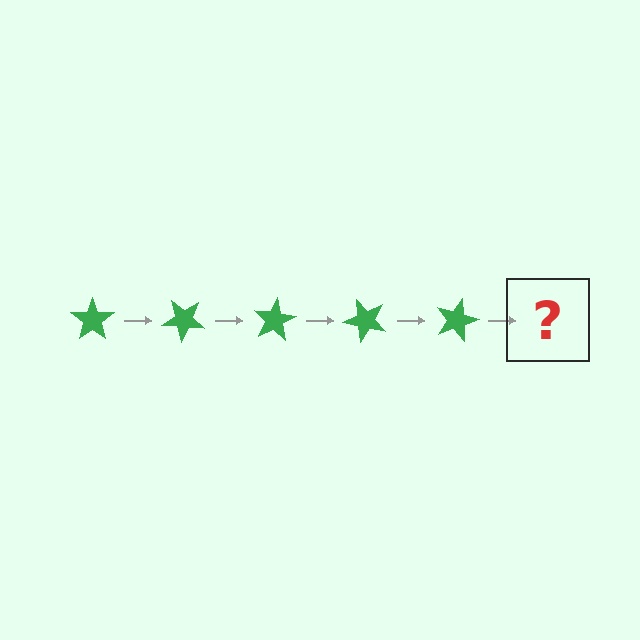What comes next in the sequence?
The next element should be a green star rotated 200 degrees.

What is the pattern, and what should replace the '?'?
The pattern is that the star rotates 40 degrees each step. The '?' should be a green star rotated 200 degrees.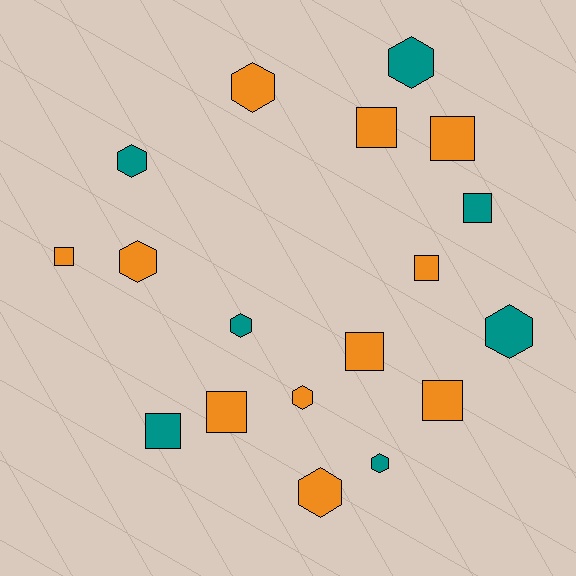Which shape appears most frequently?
Square, with 9 objects.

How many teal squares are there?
There are 2 teal squares.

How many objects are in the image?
There are 18 objects.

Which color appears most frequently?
Orange, with 11 objects.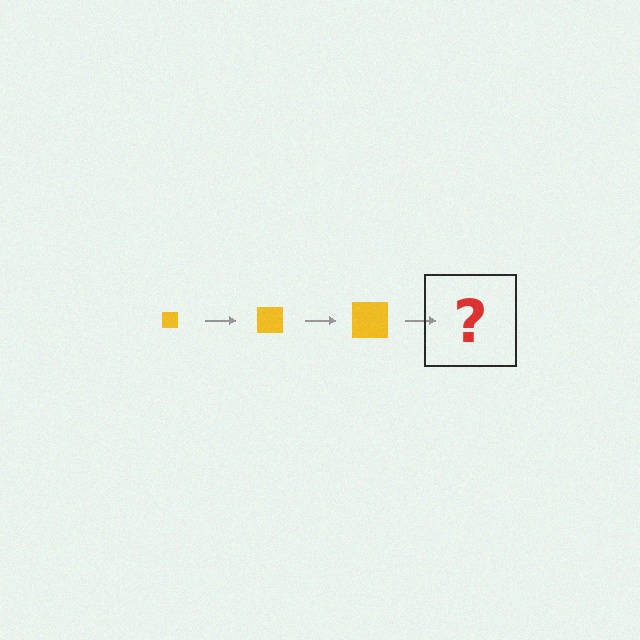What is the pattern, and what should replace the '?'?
The pattern is that the square gets progressively larger each step. The '?' should be a yellow square, larger than the previous one.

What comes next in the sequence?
The next element should be a yellow square, larger than the previous one.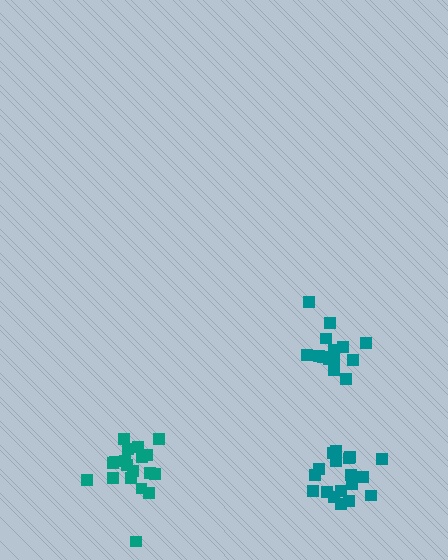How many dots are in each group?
Group 1: 19 dots, Group 2: 15 dots, Group 3: 18 dots (52 total).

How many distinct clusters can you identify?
There are 3 distinct clusters.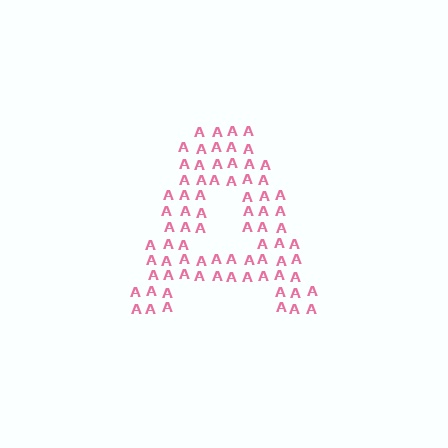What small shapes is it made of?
It is made of small letter A's.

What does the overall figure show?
The overall figure shows the letter A.